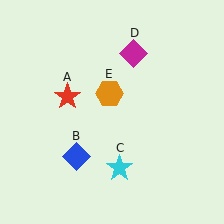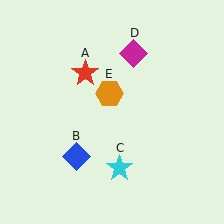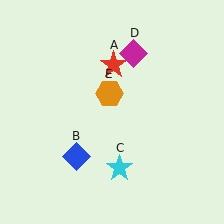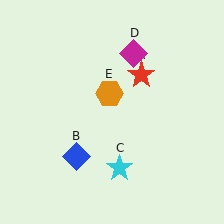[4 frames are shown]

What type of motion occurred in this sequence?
The red star (object A) rotated clockwise around the center of the scene.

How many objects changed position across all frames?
1 object changed position: red star (object A).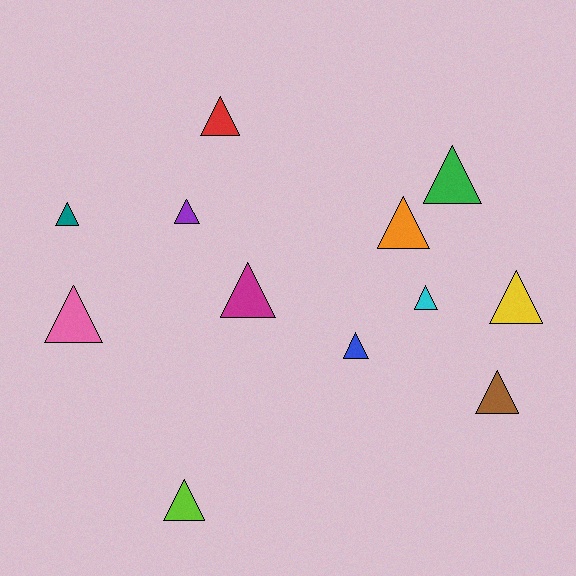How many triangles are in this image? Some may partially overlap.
There are 12 triangles.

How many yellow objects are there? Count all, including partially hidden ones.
There is 1 yellow object.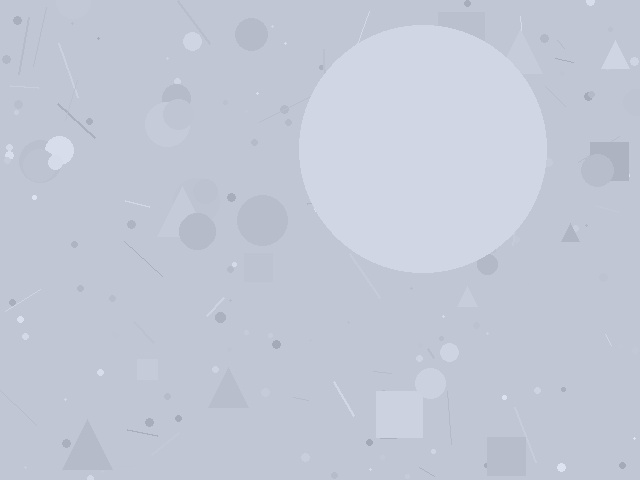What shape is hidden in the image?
A circle is hidden in the image.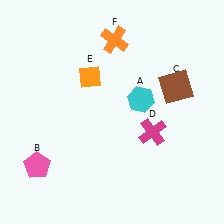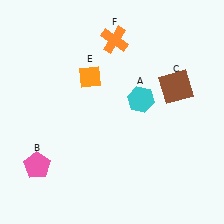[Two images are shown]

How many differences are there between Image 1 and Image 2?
There is 1 difference between the two images.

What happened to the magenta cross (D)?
The magenta cross (D) was removed in Image 2. It was in the bottom-right area of Image 1.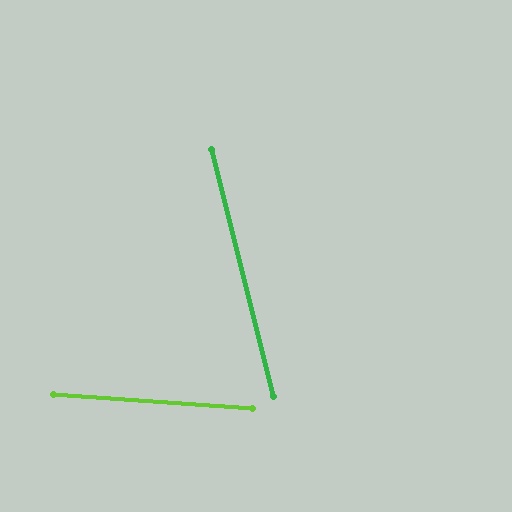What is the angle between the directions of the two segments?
Approximately 72 degrees.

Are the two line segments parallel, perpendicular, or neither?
Neither parallel nor perpendicular — they differ by about 72°.